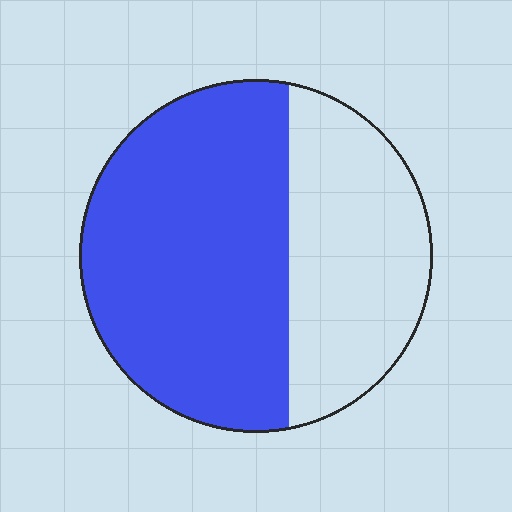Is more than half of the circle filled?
Yes.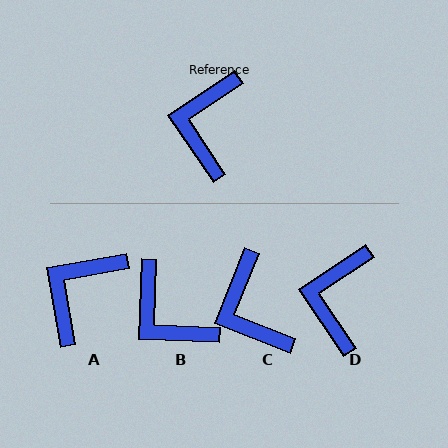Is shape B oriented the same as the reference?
No, it is off by about 54 degrees.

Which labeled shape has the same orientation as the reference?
D.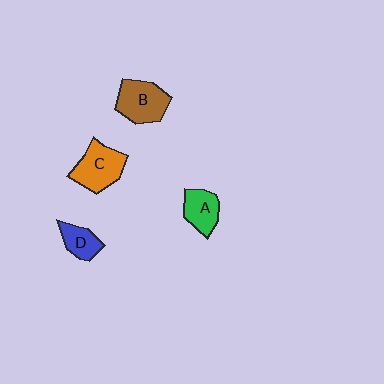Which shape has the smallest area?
Shape D (blue).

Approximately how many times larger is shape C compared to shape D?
Approximately 1.7 times.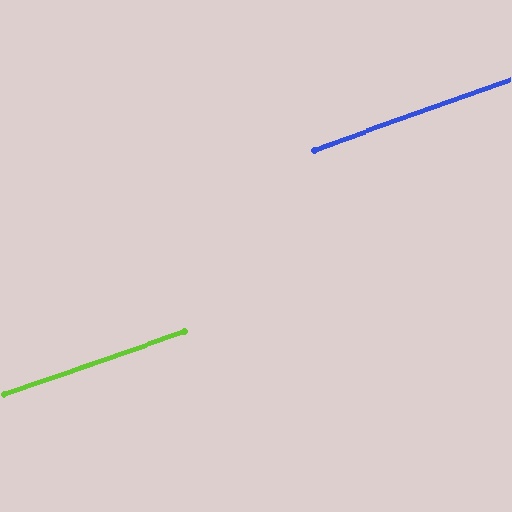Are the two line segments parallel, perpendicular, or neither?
Parallel — their directions differ by only 0.3°.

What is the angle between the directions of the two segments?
Approximately 0 degrees.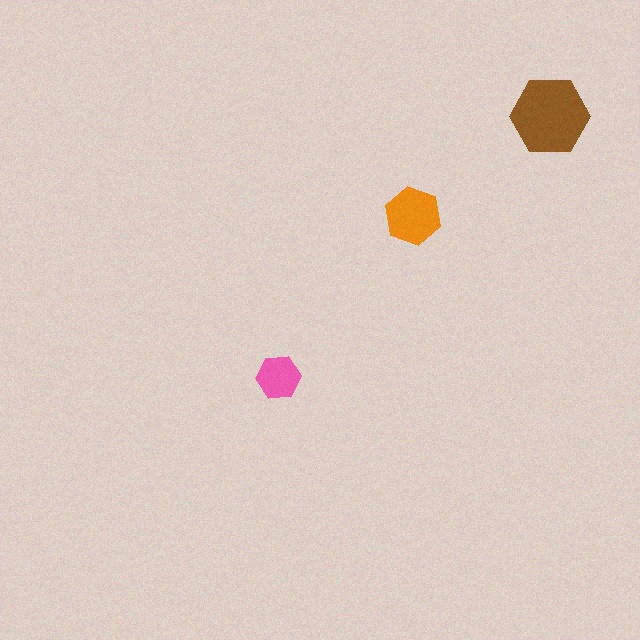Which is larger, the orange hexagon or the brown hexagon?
The brown one.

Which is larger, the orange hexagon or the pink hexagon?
The orange one.